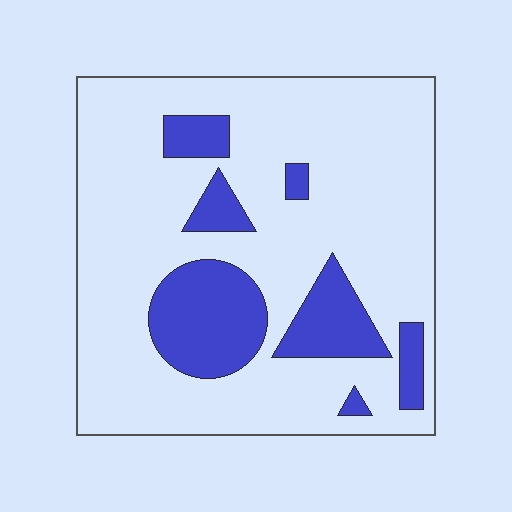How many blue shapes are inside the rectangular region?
7.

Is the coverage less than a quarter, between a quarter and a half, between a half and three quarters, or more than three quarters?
Less than a quarter.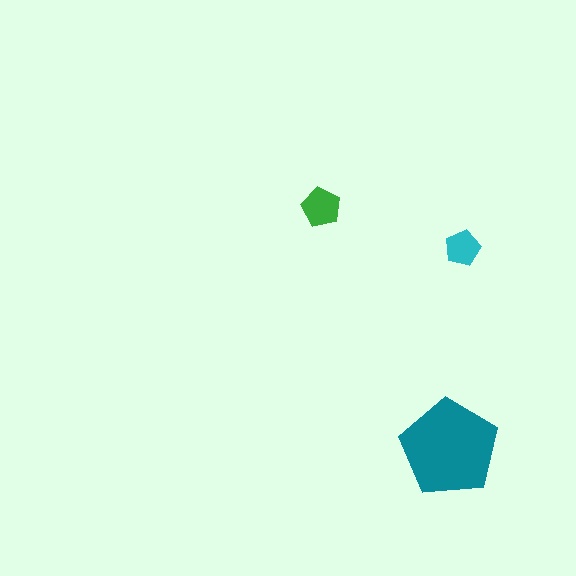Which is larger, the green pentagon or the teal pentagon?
The teal one.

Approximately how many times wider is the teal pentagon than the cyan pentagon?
About 3 times wider.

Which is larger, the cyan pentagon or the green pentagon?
The green one.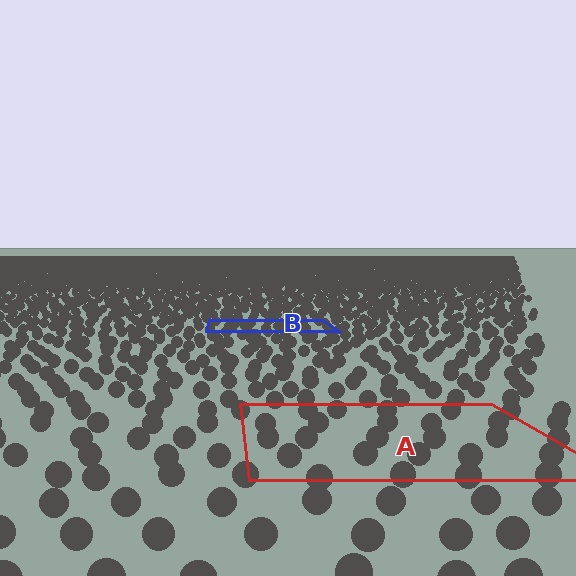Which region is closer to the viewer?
Region A is closer. The texture elements there are larger and more spread out.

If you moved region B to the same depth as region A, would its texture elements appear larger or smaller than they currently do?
They would appear larger. At a closer depth, the same texture elements are projected at a bigger on-screen size.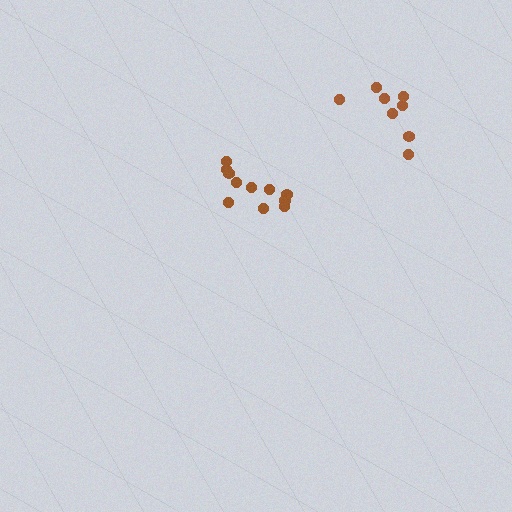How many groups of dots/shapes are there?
There are 2 groups.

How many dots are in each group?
Group 1: 8 dots, Group 2: 11 dots (19 total).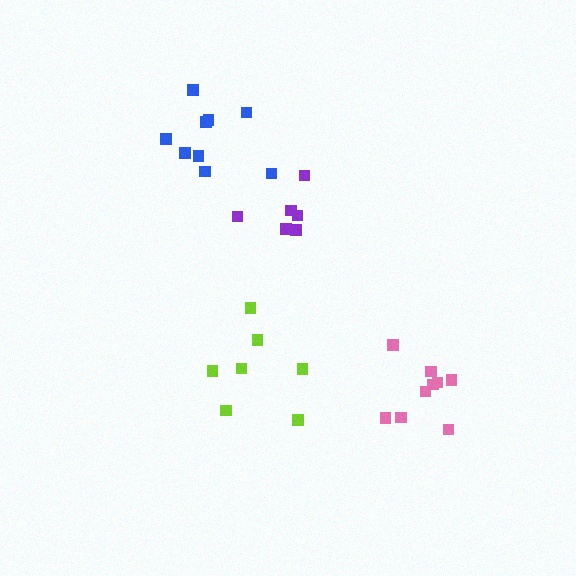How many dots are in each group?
Group 1: 7 dots, Group 2: 9 dots, Group 3: 9 dots, Group 4: 6 dots (31 total).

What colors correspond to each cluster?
The clusters are colored: lime, pink, blue, purple.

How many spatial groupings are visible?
There are 4 spatial groupings.